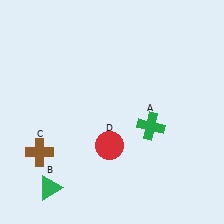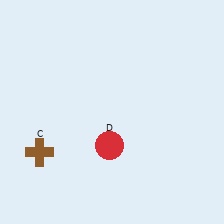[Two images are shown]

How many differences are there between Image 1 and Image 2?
There are 2 differences between the two images.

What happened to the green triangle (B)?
The green triangle (B) was removed in Image 2. It was in the bottom-left area of Image 1.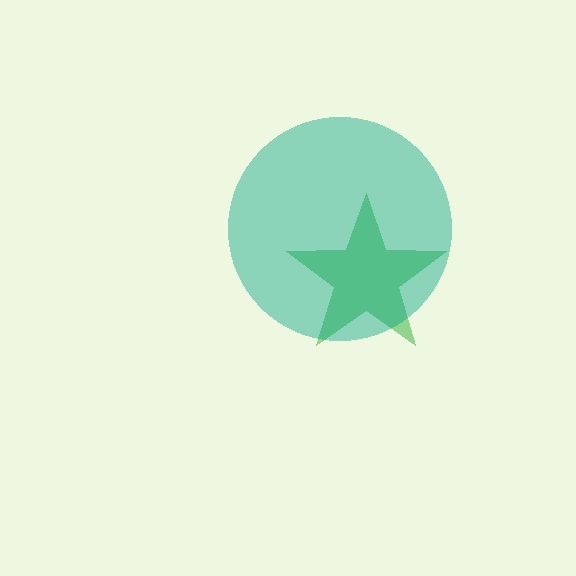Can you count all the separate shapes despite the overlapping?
Yes, there are 2 separate shapes.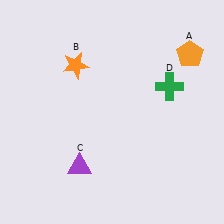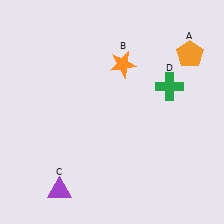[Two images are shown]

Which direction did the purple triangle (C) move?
The purple triangle (C) moved down.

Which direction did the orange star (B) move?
The orange star (B) moved right.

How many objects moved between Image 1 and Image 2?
2 objects moved between the two images.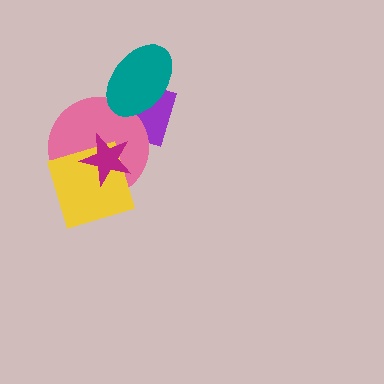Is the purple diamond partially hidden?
Yes, it is partially covered by another shape.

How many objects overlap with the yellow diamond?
2 objects overlap with the yellow diamond.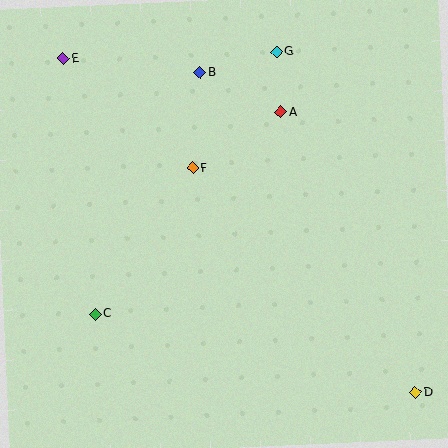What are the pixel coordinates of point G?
Point G is at (277, 52).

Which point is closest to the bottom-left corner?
Point C is closest to the bottom-left corner.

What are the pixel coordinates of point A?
Point A is at (281, 112).